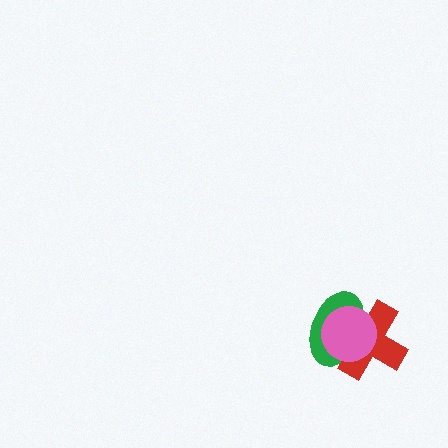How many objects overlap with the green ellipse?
2 objects overlap with the green ellipse.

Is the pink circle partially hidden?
No, no other shape covers it.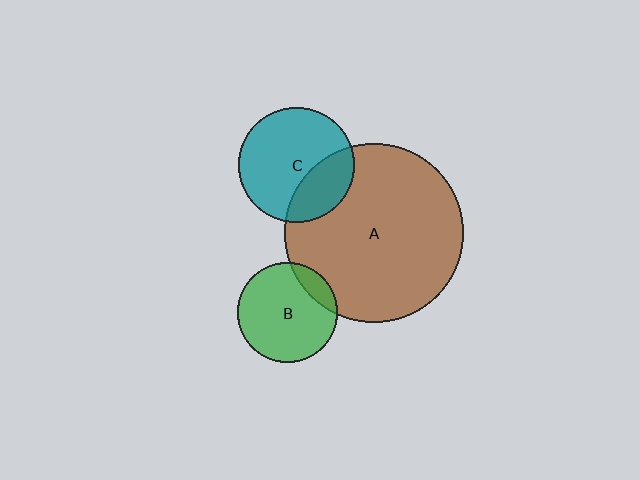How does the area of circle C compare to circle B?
Approximately 1.3 times.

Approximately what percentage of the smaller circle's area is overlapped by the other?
Approximately 15%.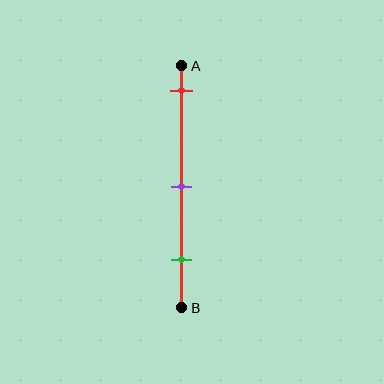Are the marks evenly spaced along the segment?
Yes, the marks are approximately evenly spaced.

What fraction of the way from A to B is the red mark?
The red mark is approximately 10% (0.1) of the way from A to B.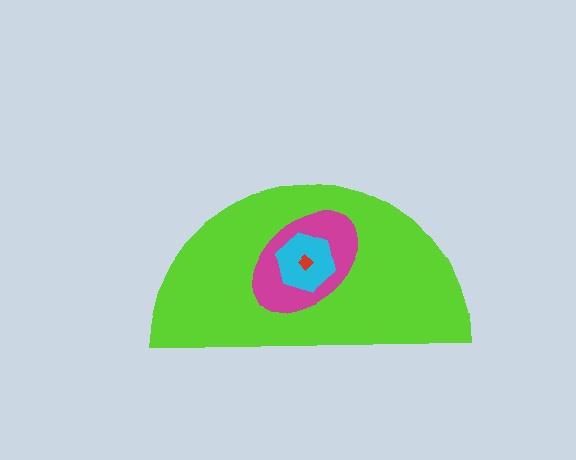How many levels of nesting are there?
4.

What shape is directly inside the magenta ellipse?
The cyan hexagon.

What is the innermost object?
The red diamond.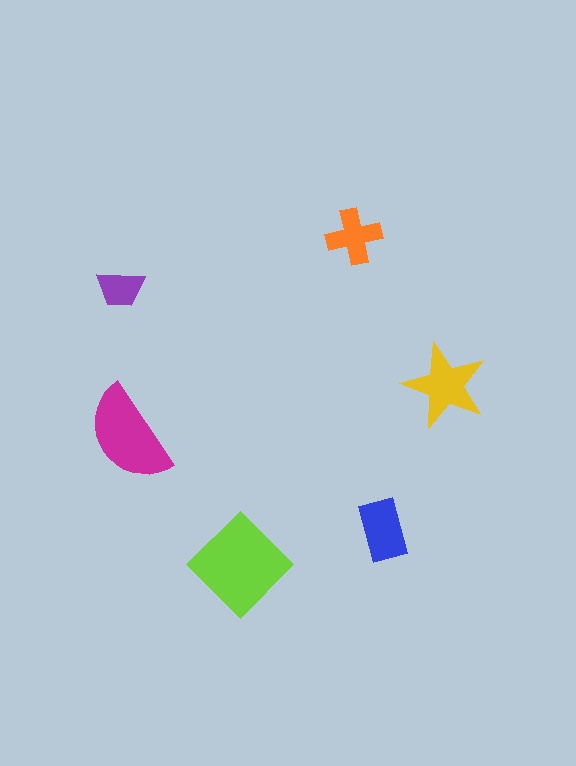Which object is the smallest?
The purple trapezoid.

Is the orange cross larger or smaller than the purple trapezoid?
Larger.